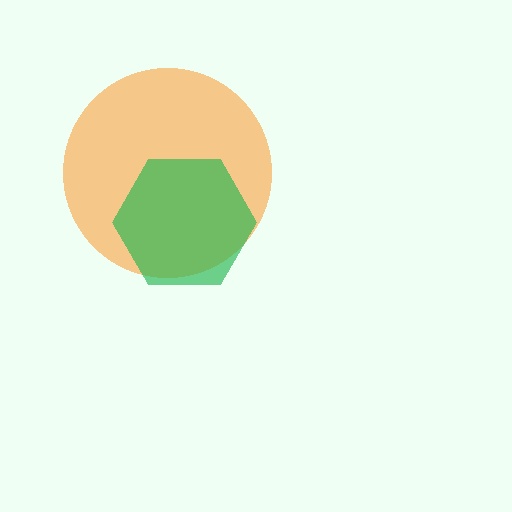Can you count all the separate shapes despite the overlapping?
Yes, there are 2 separate shapes.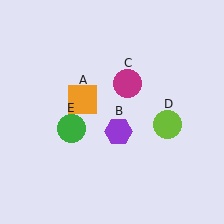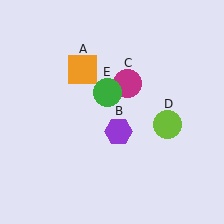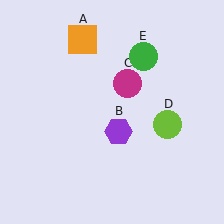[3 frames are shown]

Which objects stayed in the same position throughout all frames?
Purple hexagon (object B) and magenta circle (object C) and lime circle (object D) remained stationary.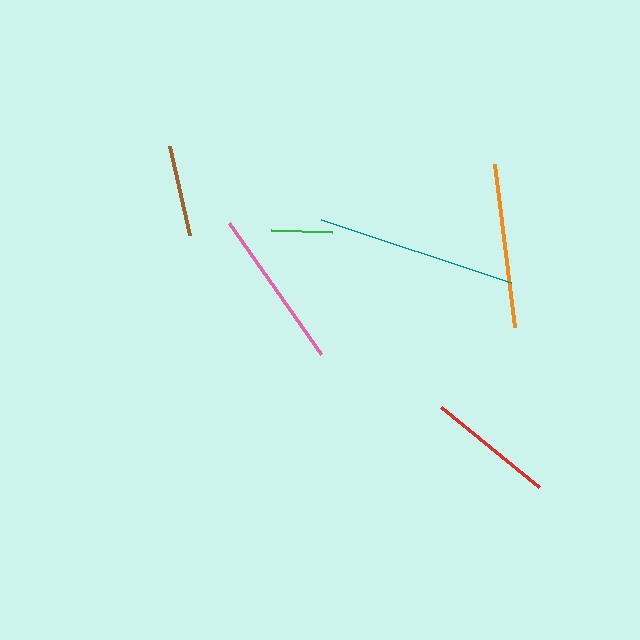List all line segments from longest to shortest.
From longest to shortest: teal, orange, pink, red, brown, green.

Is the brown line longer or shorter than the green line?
The brown line is longer than the green line.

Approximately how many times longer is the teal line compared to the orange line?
The teal line is approximately 1.2 times the length of the orange line.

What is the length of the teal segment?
The teal segment is approximately 200 pixels long.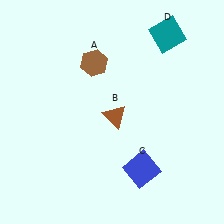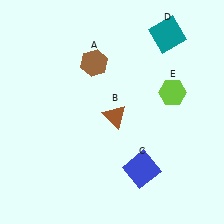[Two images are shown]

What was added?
A lime hexagon (E) was added in Image 2.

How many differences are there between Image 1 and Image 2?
There is 1 difference between the two images.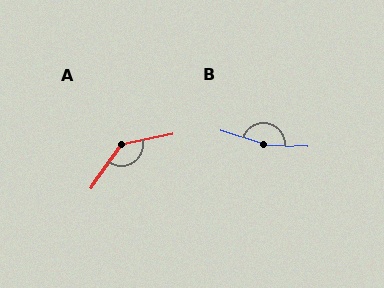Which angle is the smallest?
A, at approximately 136 degrees.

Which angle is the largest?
B, at approximately 166 degrees.